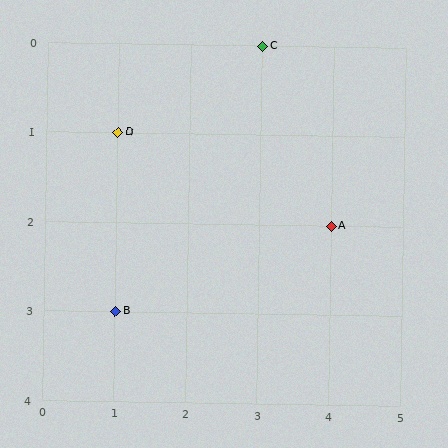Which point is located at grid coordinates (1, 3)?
Point B is at (1, 3).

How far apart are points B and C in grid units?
Points B and C are 2 columns and 3 rows apart (about 3.6 grid units diagonally).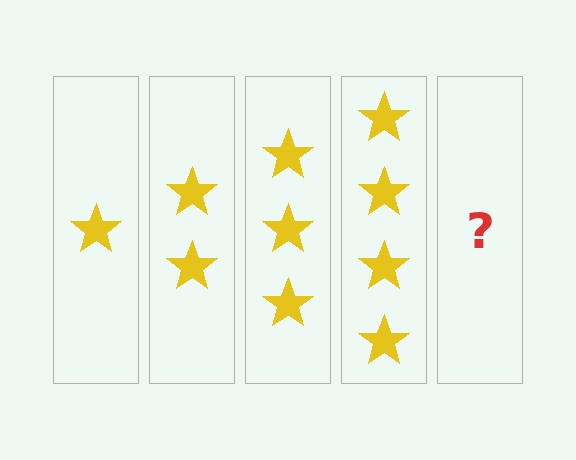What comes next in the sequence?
The next element should be 5 stars.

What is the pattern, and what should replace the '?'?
The pattern is that each step adds one more star. The '?' should be 5 stars.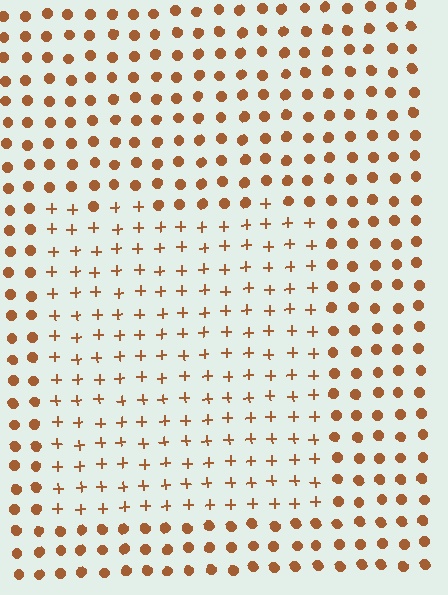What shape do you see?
I see a rectangle.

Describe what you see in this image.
The image is filled with small brown elements arranged in a uniform grid. A rectangle-shaped region contains plus signs, while the surrounding area contains circles. The boundary is defined purely by the change in element shape.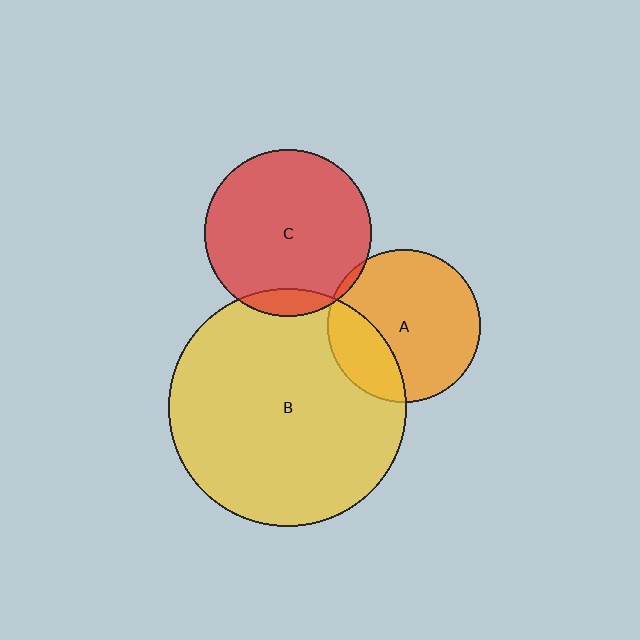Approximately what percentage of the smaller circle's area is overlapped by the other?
Approximately 5%.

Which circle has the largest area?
Circle B (yellow).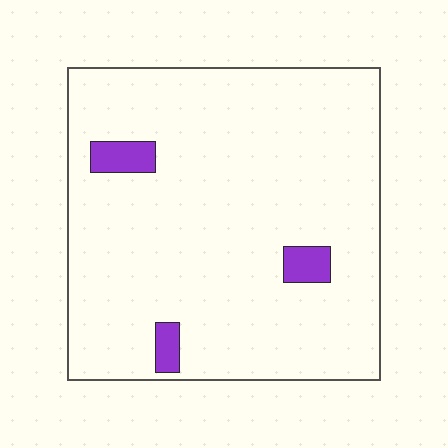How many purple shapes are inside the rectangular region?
3.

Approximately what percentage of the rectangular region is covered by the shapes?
Approximately 5%.